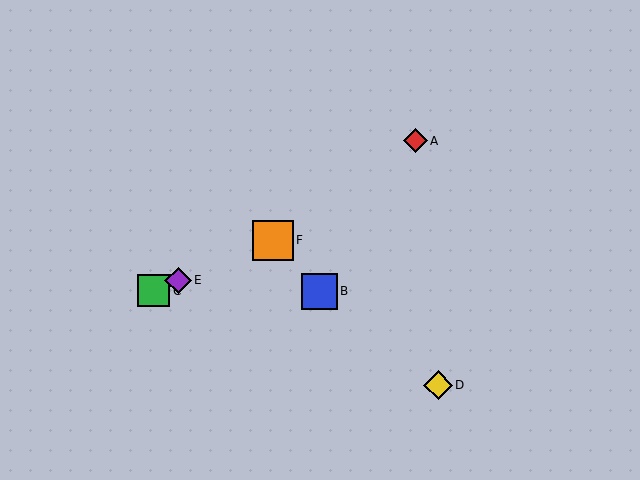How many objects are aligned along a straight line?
3 objects (C, E, F) are aligned along a straight line.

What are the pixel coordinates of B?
Object B is at (320, 291).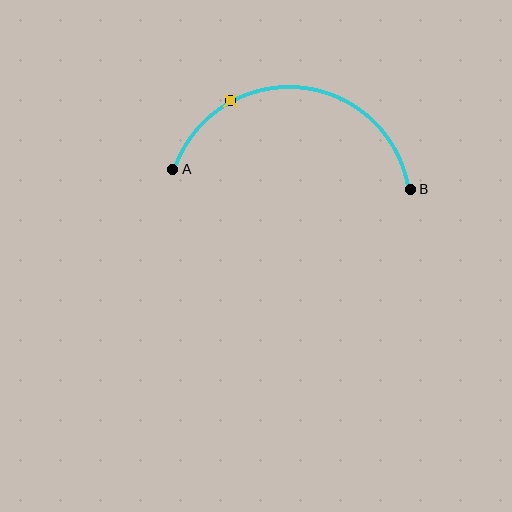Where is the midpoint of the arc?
The arc midpoint is the point on the curve farthest from the straight line joining A and B. It sits above that line.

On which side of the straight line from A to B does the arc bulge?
The arc bulges above the straight line connecting A and B.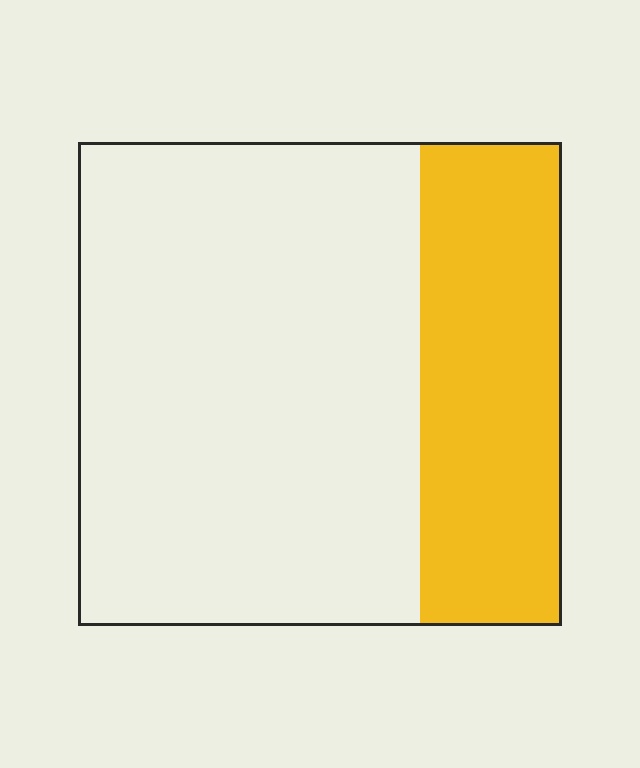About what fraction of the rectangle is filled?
About one third (1/3).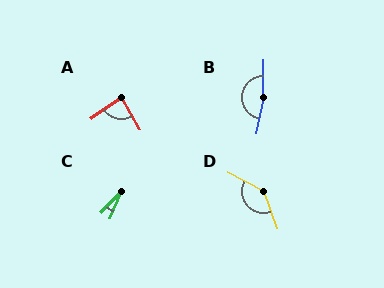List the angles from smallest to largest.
C (22°), A (84°), D (137°), B (169°).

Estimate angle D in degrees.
Approximately 137 degrees.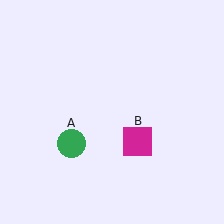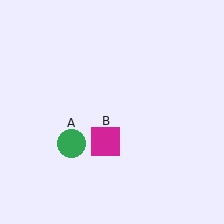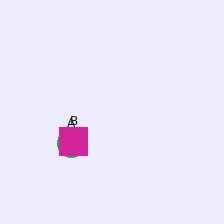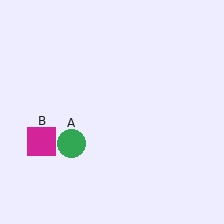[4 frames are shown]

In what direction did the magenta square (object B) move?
The magenta square (object B) moved left.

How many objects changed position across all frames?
1 object changed position: magenta square (object B).